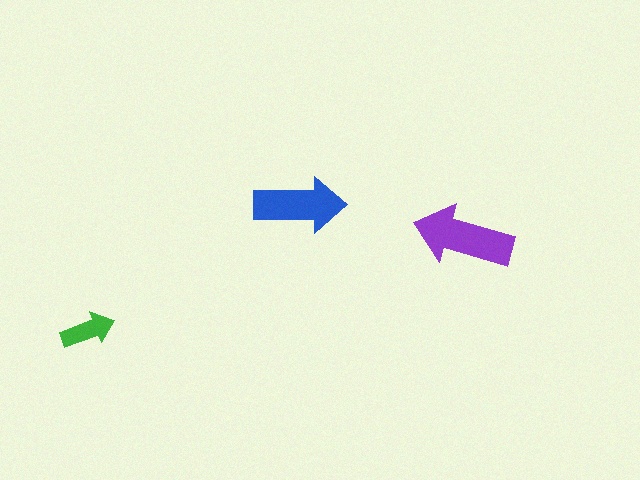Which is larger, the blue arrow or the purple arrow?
The purple one.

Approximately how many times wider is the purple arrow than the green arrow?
About 2 times wider.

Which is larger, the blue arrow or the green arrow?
The blue one.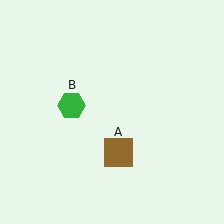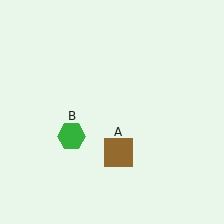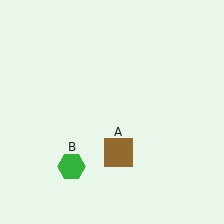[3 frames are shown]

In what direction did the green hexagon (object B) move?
The green hexagon (object B) moved down.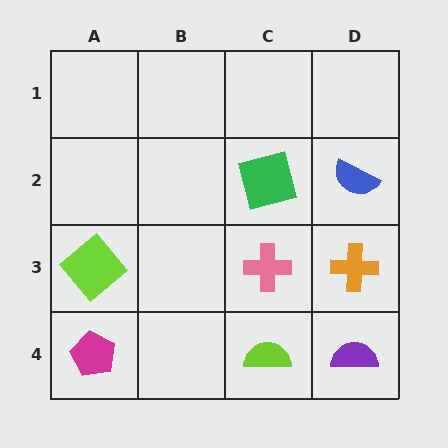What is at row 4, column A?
A magenta pentagon.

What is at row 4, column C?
A lime semicircle.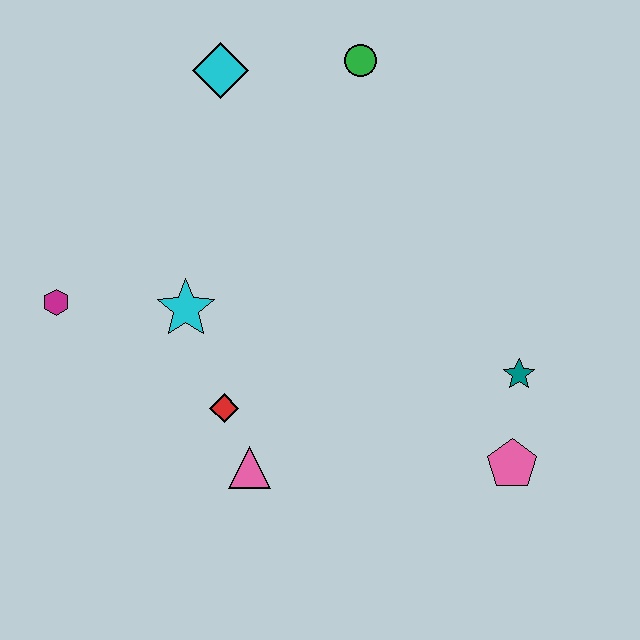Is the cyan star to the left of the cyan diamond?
Yes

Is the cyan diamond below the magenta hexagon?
No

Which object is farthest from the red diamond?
The green circle is farthest from the red diamond.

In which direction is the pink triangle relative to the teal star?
The pink triangle is to the left of the teal star.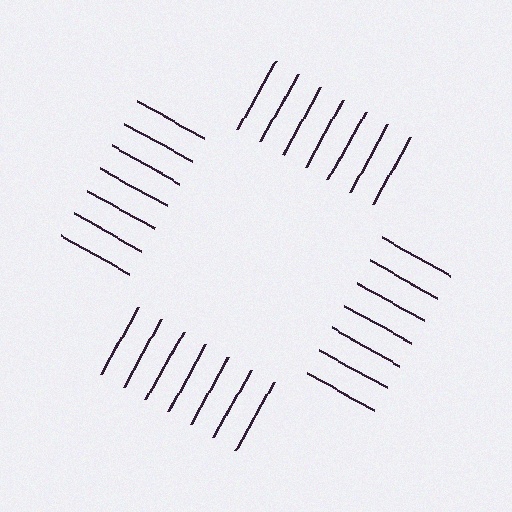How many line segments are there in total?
28 — 7 along each of the 4 edges.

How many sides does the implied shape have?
4 sides — the line-ends trace a square.